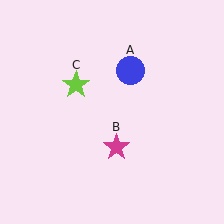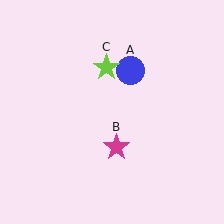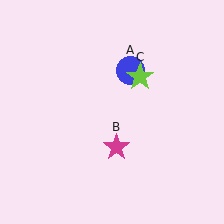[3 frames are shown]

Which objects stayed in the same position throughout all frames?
Blue circle (object A) and magenta star (object B) remained stationary.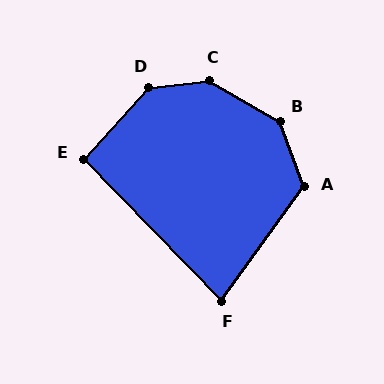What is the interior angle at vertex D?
Approximately 139 degrees (obtuse).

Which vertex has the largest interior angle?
C, at approximately 143 degrees.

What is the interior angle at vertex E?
Approximately 94 degrees (approximately right).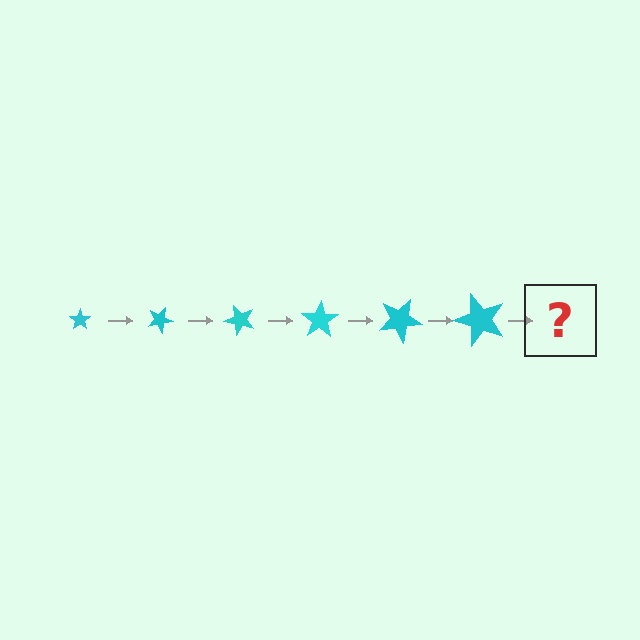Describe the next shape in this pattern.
It should be a star, larger than the previous one and rotated 150 degrees from the start.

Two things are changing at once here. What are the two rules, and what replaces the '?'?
The two rules are that the star grows larger each step and it rotates 25 degrees each step. The '?' should be a star, larger than the previous one and rotated 150 degrees from the start.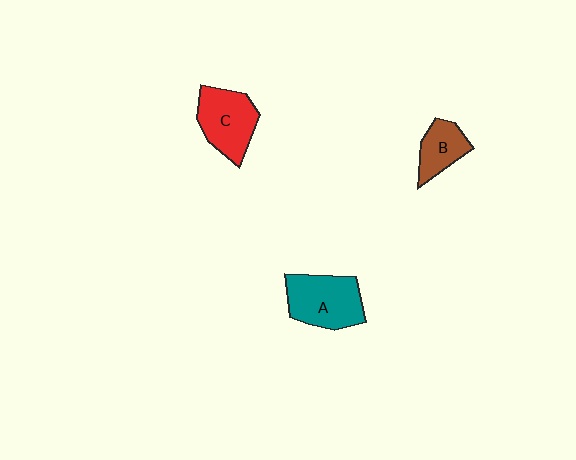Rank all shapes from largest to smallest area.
From largest to smallest: A (teal), C (red), B (brown).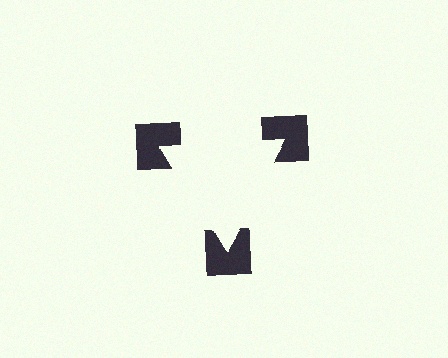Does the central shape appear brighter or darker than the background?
It typically appears slightly brighter than the background, even though no actual brightness change is drawn.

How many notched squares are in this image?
There are 3 — one at each vertex of the illusory triangle.